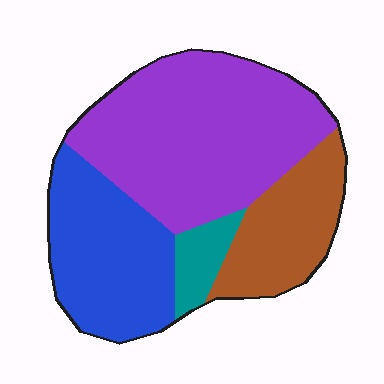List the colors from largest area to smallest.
From largest to smallest: purple, blue, brown, teal.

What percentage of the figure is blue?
Blue takes up about one quarter (1/4) of the figure.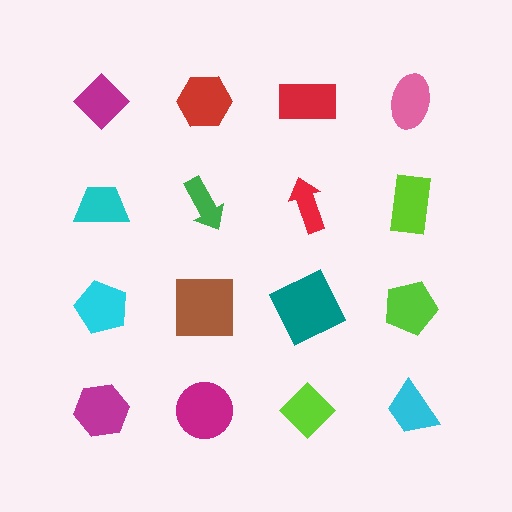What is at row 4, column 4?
A cyan trapezoid.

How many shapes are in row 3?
4 shapes.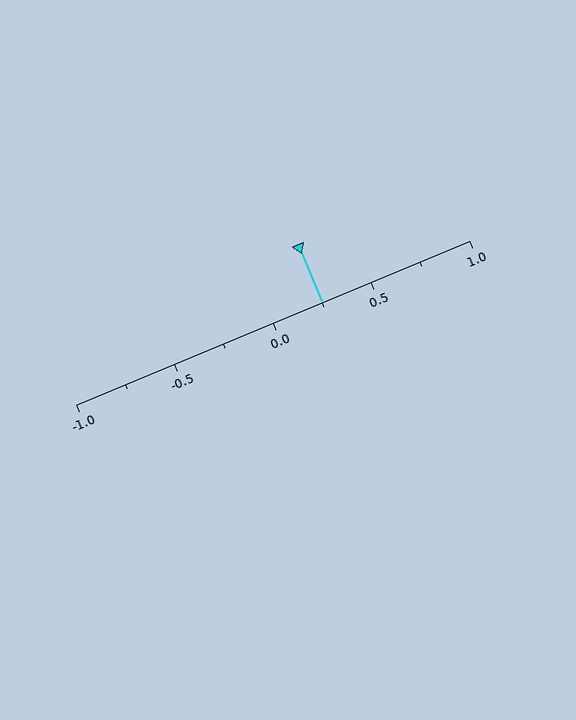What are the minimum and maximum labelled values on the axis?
The axis runs from -1.0 to 1.0.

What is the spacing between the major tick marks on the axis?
The major ticks are spaced 0.5 apart.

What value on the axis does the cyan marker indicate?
The marker indicates approximately 0.25.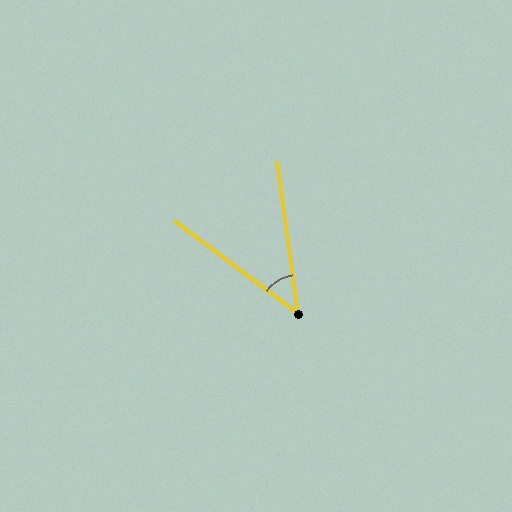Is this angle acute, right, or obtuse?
It is acute.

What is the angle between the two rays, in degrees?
Approximately 45 degrees.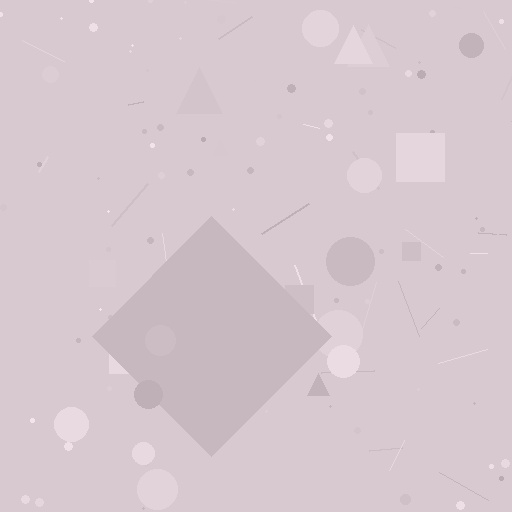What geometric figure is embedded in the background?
A diamond is embedded in the background.